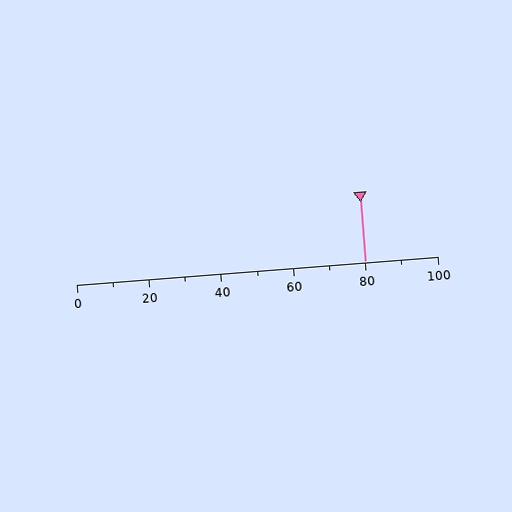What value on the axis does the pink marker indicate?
The marker indicates approximately 80.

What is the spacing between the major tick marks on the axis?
The major ticks are spaced 20 apart.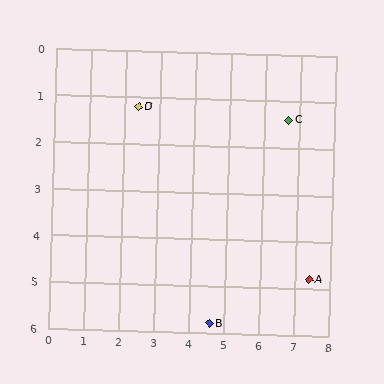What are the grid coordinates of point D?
Point D is at approximately (2.4, 1.2).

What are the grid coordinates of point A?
Point A is at approximately (7.4, 4.8).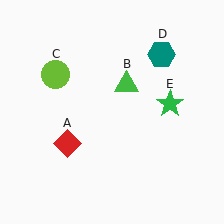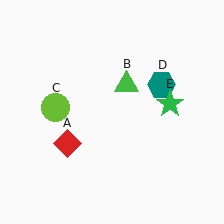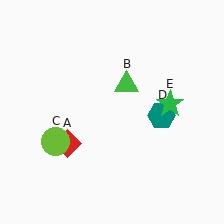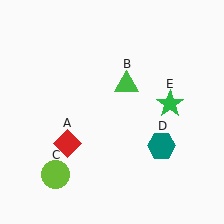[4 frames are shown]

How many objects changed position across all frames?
2 objects changed position: lime circle (object C), teal hexagon (object D).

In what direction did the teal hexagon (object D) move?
The teal hexagon (object D) moved down.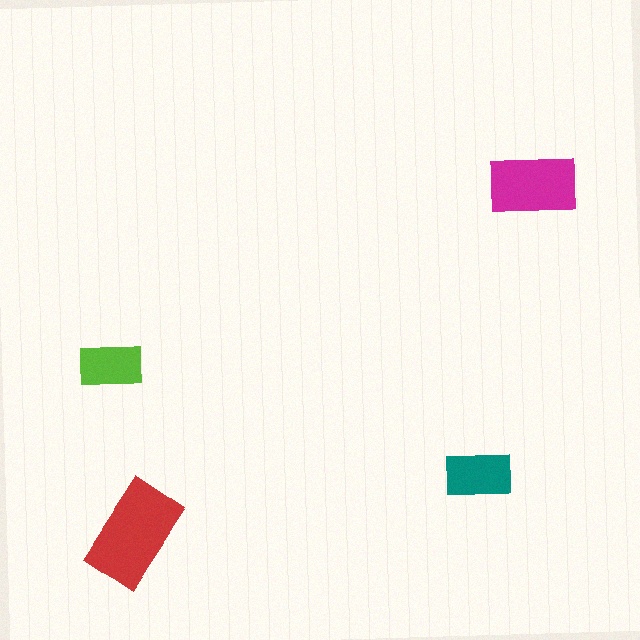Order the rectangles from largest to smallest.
the red one, the magenta one, the teal one, the lime one.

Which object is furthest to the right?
The magenta rectangle is rightmost.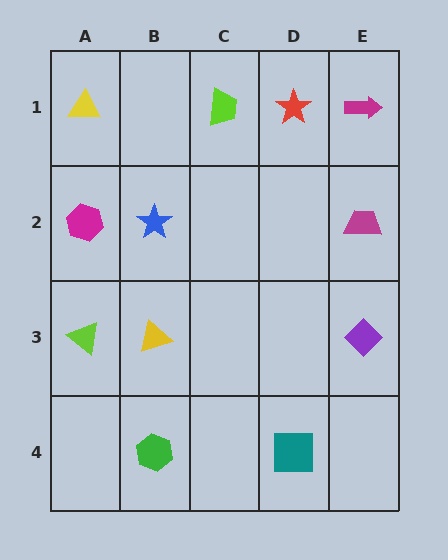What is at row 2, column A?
A magenta hexagon.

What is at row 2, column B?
A blue star.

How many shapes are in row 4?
2 shapes.